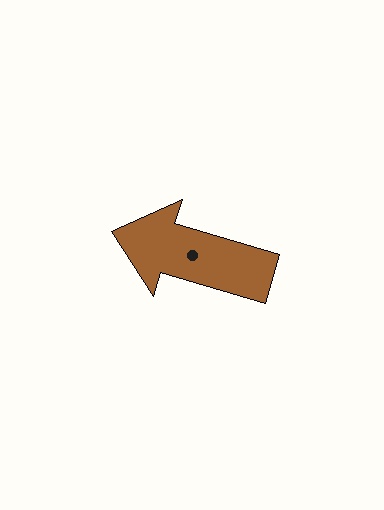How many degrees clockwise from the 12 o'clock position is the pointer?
Approximately 286 degrees.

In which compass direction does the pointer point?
West.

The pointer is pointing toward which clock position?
Roughly 10 o'clock.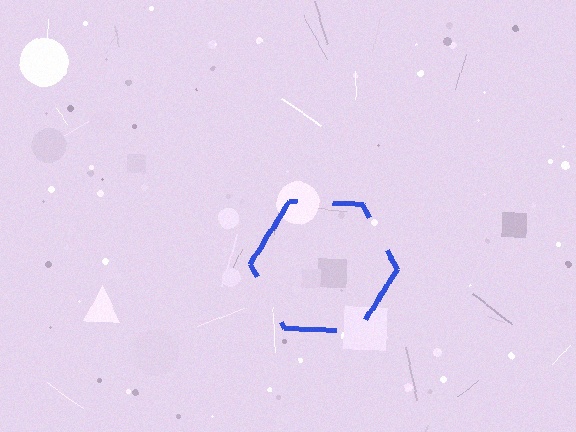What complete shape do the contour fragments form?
The contour fragments form a hexagon.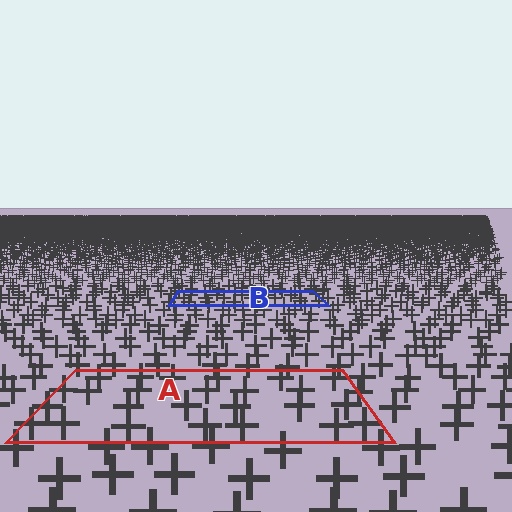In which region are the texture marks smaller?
The texture marks are smaller in region B, because it is farther away.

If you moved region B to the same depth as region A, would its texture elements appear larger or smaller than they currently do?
They would appear larger. At a closer depth, the same texture elements are projected at a bigger on-screen size.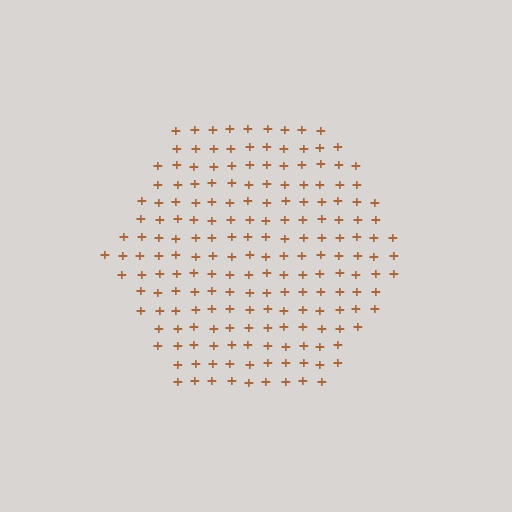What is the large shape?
The large shape is a hexagon.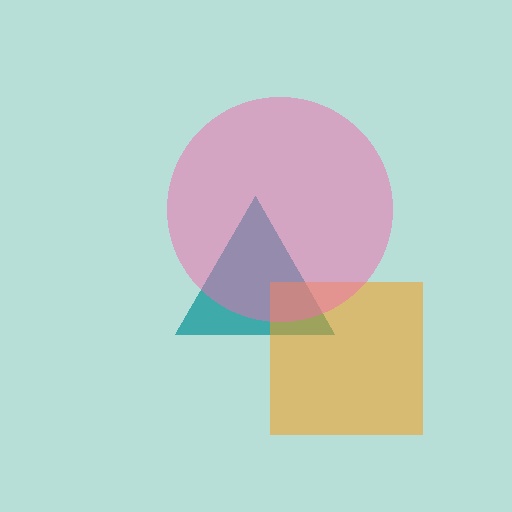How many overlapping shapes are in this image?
There are 3 overlapping shapes in the image.